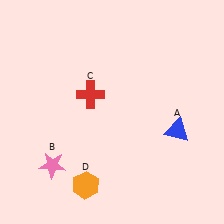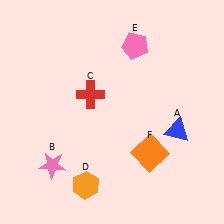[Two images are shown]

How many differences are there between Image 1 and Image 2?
There are 2 differences between the two images.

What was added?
A pink pentagon (E), an orange square (F) were added in Image 2.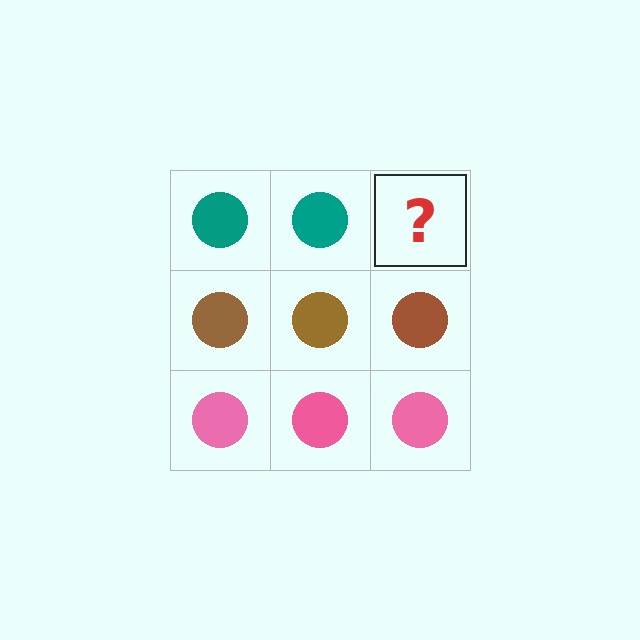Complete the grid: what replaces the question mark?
The question mark should be replaced with a teal circle.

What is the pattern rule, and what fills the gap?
The rule is that each row has a consistent color. The gap should be filled with a teal circle.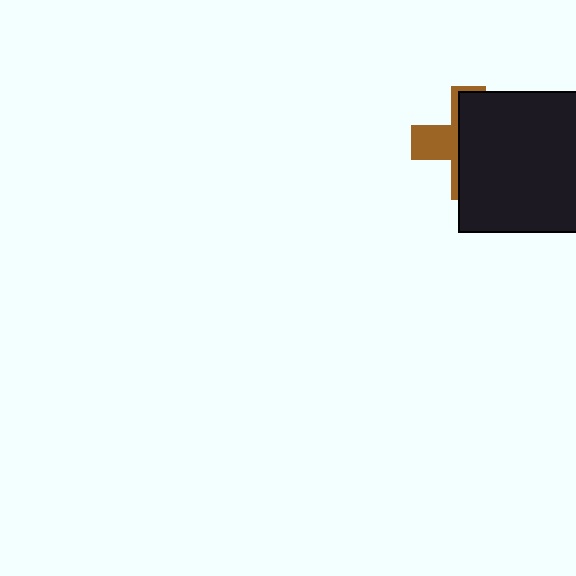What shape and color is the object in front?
The object in front is a black rectangle.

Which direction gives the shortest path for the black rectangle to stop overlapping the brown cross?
Moving right gives the shortest separation.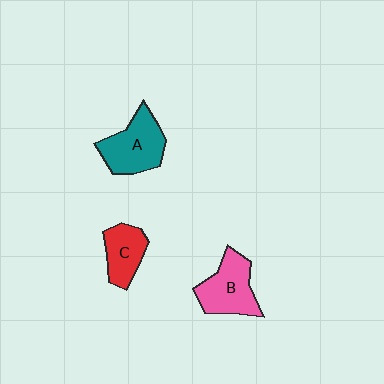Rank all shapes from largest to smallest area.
From largest to smallest: A (teal), B (pink), C (red).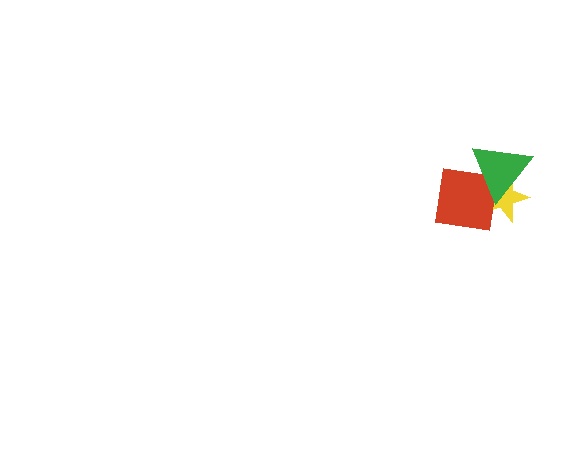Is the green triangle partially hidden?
No, no other shape covers it.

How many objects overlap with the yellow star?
2 objects overlap with the yellow star.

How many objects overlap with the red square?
2 objects overlap with the red square.